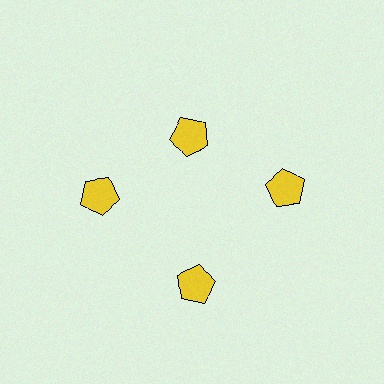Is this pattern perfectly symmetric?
No. The 4 yellow pentagons are arranged in a ring, but one element near the 12 o'clock position is pulled inward toward the center, breaking the 4-fold rotational symmetry.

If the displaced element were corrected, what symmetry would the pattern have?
It would have 4-fold rotational symmetry — the pattern would map onto itself every 90 degrees.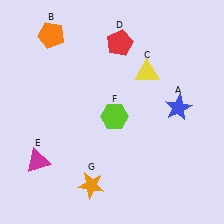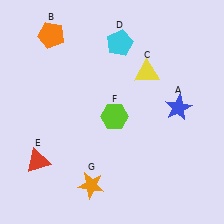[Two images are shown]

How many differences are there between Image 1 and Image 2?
There are 2 differences between the two images.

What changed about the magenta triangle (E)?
In Image 1, E is magenta. In Image 2, it changed to red.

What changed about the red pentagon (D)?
In Image 1, D is red. In Image 2, it changed to cyan.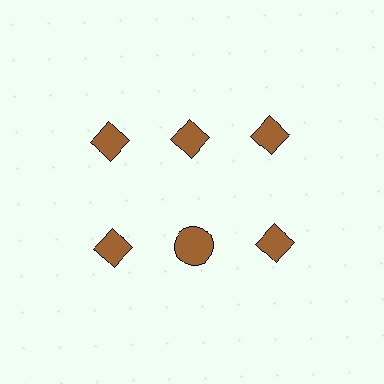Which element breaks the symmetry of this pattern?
The brown circle in the second row, second from left column breaks the symmetry. All other shapes are brown diamonds.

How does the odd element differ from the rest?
It has a different shape: circle instead of diamond.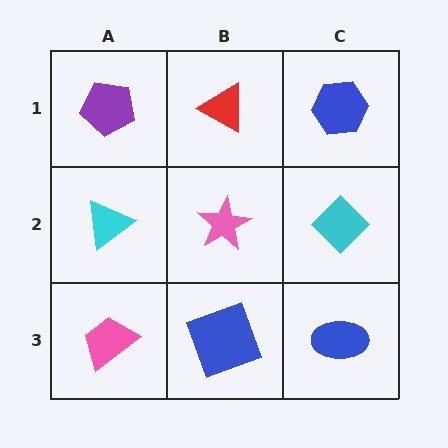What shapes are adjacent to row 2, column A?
A purple pentagon (row 1, column A), a pink trapezoid (row 3, column A), a pink star (row 2, column B).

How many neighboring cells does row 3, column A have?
2.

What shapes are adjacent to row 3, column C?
A cyan diamond (row 2, column C), a blue square (row 3, column B).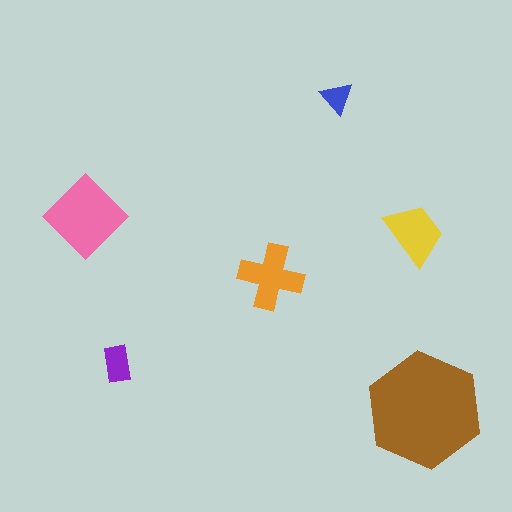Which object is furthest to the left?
The pink diamond is leftmost.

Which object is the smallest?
The blue triangle.